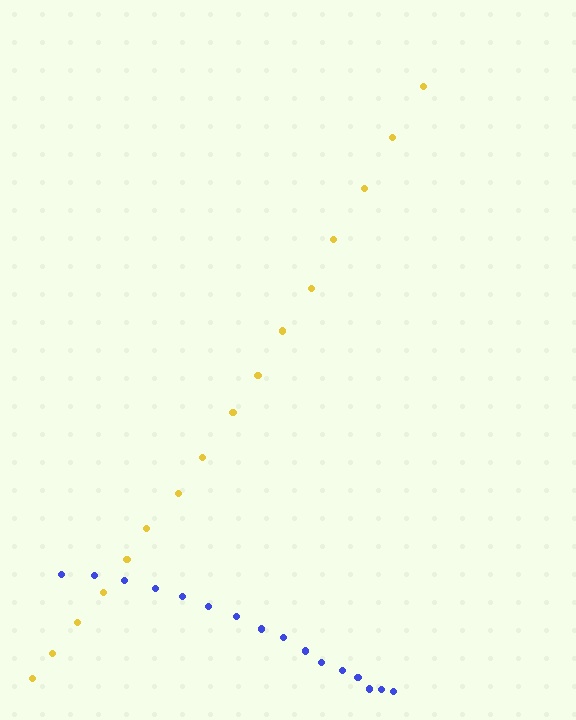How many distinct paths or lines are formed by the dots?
There are 2 distinct paths.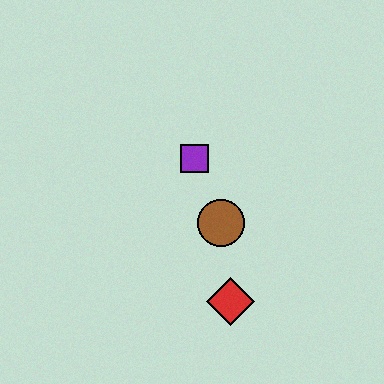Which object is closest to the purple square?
The brown circle is closest to the purple square.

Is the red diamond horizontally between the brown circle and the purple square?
No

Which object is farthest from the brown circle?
The red diamond is farthest from the brown circle.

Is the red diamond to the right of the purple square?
Yes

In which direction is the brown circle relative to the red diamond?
The brown circle is above the red diamond.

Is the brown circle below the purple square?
Yes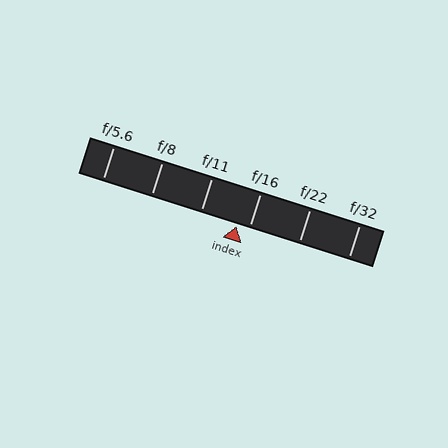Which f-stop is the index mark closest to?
The index mark is closest to f/16.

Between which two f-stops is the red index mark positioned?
The index mark is between f/11 and f/16.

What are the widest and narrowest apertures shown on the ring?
The widest aperture shown is f/5.6 and the narrowest is f/32.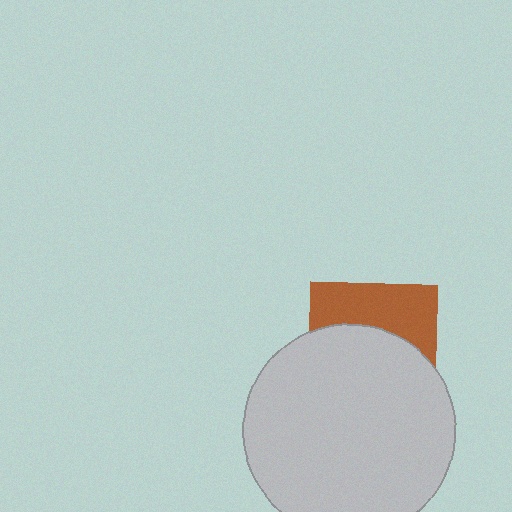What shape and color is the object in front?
The object in front is a light gray circle.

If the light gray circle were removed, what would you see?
You would see the complete brown square.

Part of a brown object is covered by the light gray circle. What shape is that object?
It is a square.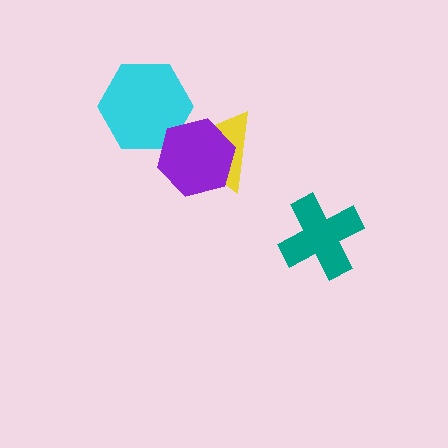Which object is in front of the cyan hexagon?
The purple hexagon is in front of the cyan hexagon.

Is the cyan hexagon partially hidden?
Yes, it is partially covered by another shape.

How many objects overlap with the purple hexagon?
2 objects overlap with the purple hexagon.